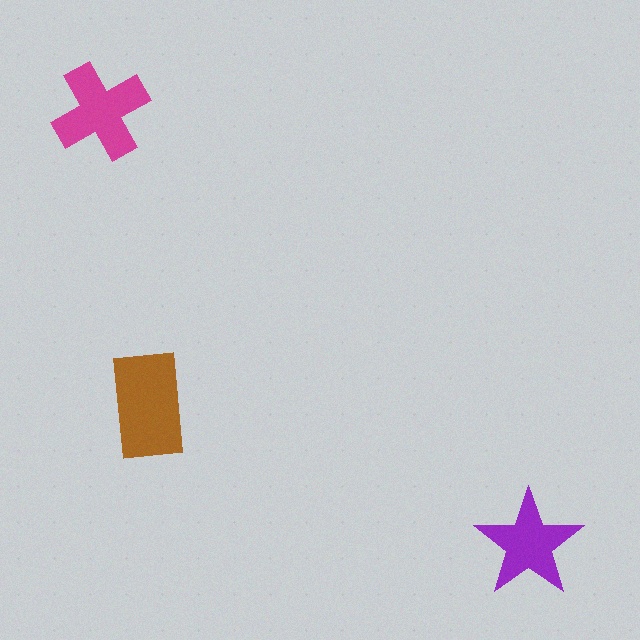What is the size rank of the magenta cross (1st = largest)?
2nd.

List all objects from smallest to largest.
The purple star, the magenta cross, the brown rectangle.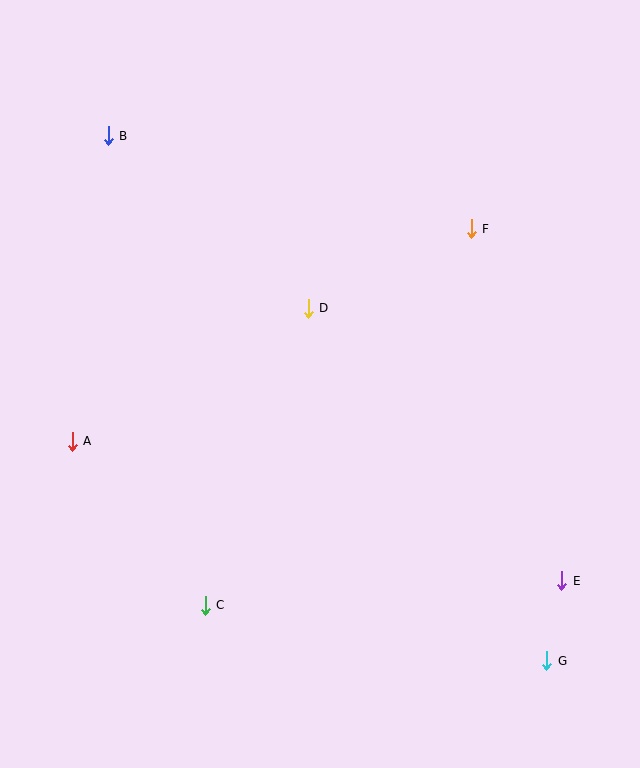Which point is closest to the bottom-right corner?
Point G is closest to the bottom-right corner.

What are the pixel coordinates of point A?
Point A is at (72, 441).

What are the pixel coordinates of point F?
Point F is at (471, 229).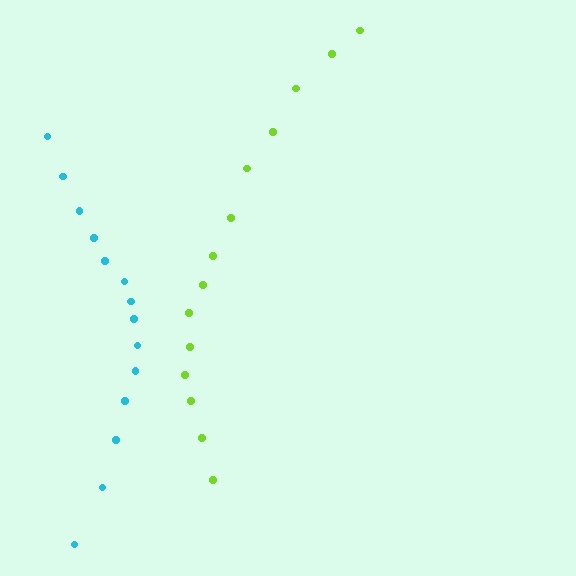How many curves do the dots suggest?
There are 2 distinct paths.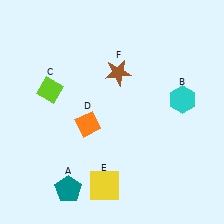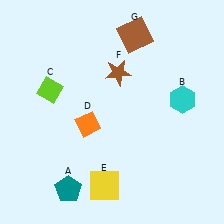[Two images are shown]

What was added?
A brown square (G) was added in Image 2.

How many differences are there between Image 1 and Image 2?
There is 1 difference between the two images.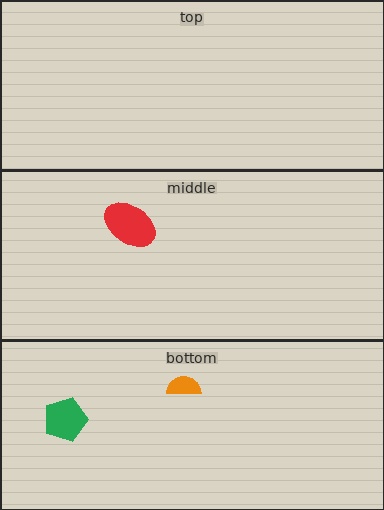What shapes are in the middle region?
The red ellipse.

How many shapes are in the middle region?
1.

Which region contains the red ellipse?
The middle region.